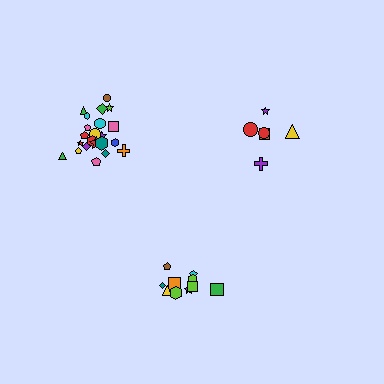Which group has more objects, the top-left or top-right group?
The top-left group.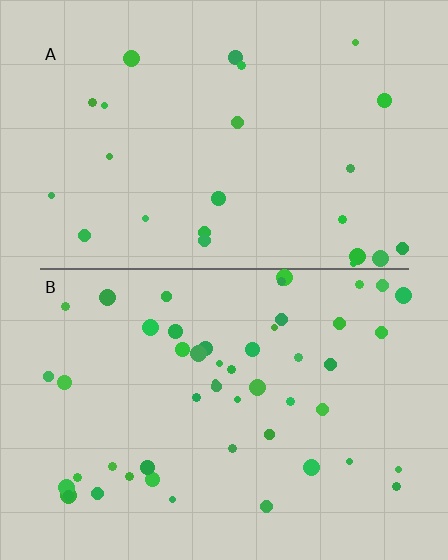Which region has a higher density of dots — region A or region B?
B (the bottom).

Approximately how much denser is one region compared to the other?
Approximately 2.1× — region B over region A.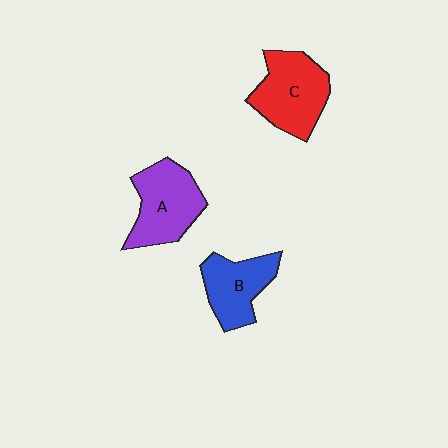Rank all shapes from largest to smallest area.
From largest to smallest: C (red), A (purple), B (blue).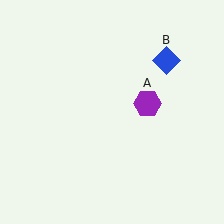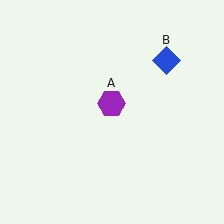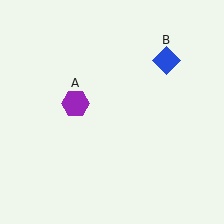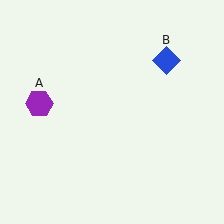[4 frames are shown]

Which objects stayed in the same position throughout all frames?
Blue diamond (object B) remained stationary.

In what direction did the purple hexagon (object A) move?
The purple hexagon (object A) moved left.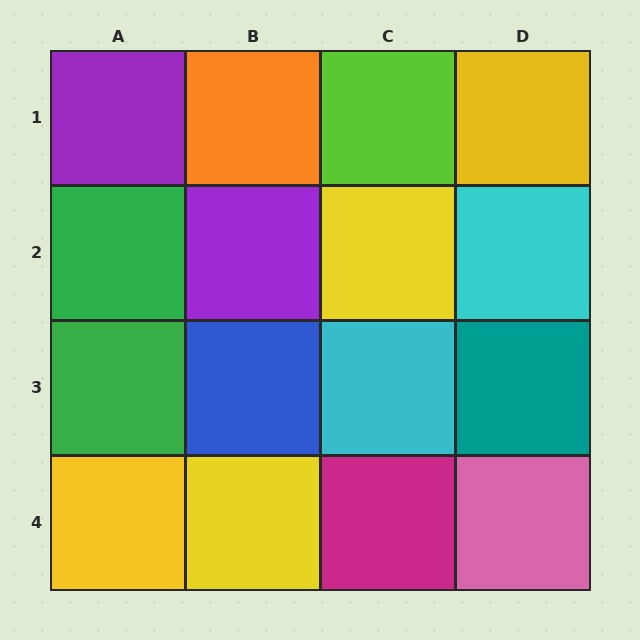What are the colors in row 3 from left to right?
Green, blue, cyan, teal.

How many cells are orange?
1 cell is orange.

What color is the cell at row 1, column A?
Purple.